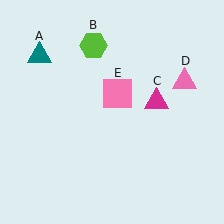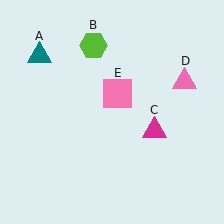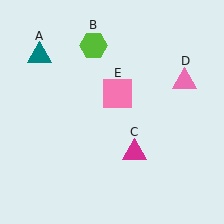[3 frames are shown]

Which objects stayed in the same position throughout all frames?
Teal triangle (object A) and lime hexagon (object B) and pink triangle (object D) and pink square (object E) remained stationary.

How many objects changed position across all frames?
1 object changed position: magenta triangle (object C).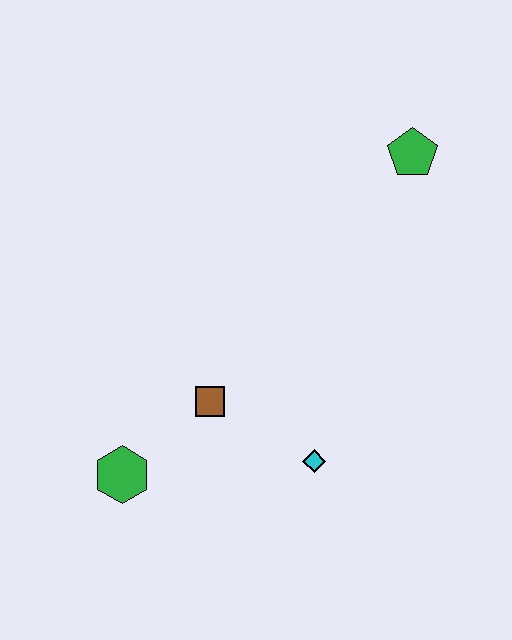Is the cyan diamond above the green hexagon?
Yes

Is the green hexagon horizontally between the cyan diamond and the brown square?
No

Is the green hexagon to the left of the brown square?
Yes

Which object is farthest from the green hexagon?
The green pentagon is farthest from the green hexagon.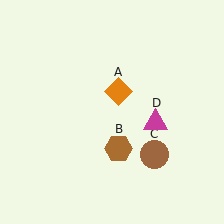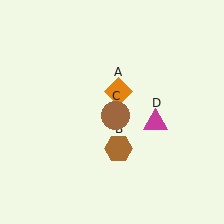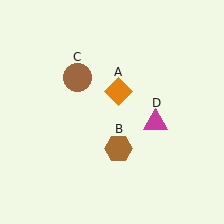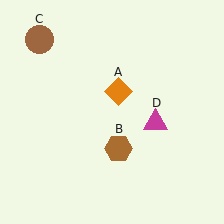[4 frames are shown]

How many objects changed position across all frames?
1 object changed position: brown circle (object C).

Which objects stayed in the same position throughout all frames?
Orange diamond (object A) and brown hexagon (object B) and magenta triangle (object D) remained stationary.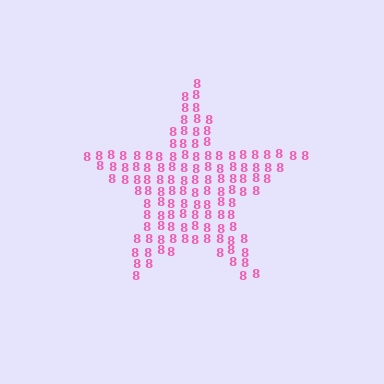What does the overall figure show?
The overall figure shows a star.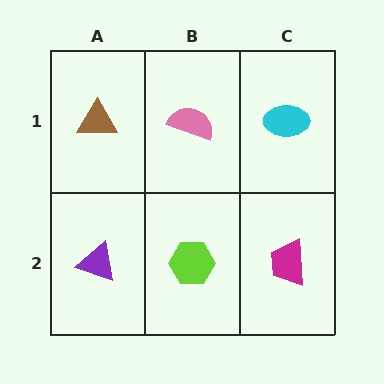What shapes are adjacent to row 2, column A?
A brown triangle (row 1, column A), a lime hexagon (row 2, column B).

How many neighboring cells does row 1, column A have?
2.